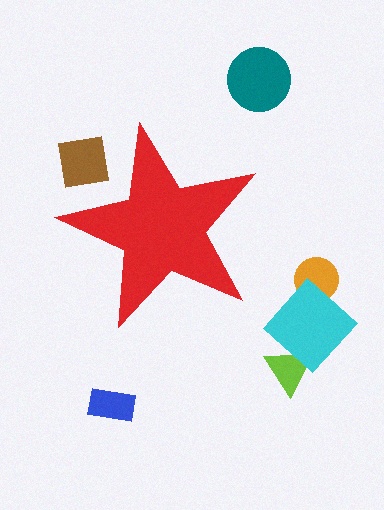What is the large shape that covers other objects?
A red star.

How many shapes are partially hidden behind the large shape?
1 shape is partially hidden.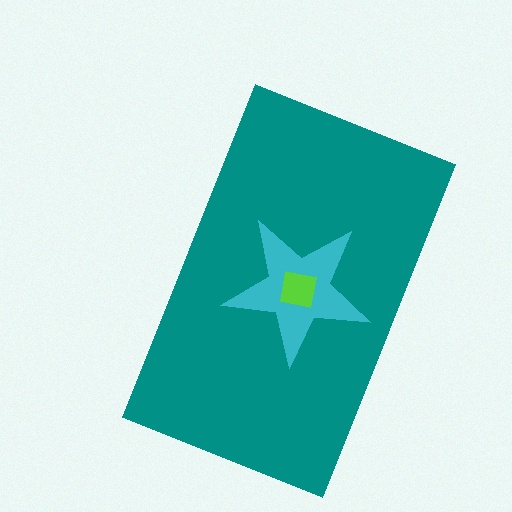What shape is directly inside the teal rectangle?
The cyan star.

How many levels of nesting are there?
3.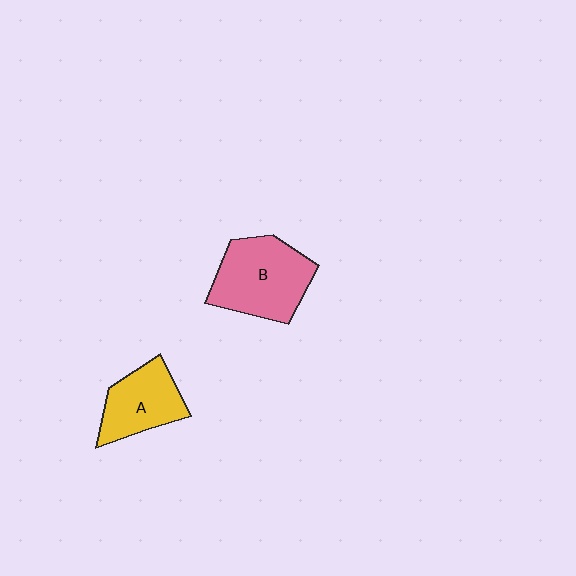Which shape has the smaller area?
Shape A (yellow).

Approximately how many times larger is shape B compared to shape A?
Approximately 1.4 times.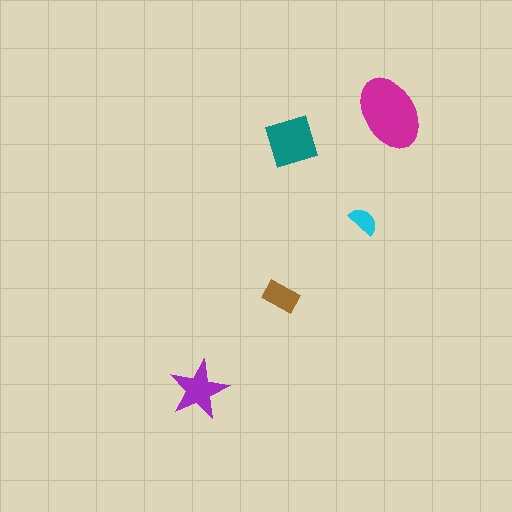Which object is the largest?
The magenta ellipse.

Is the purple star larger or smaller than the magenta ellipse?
Smaller.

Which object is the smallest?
The cyan semicircle.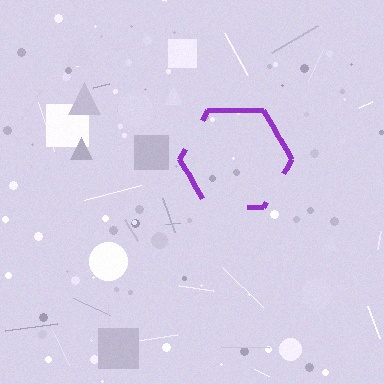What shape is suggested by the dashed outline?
The dashed outline suggests a hexagon.